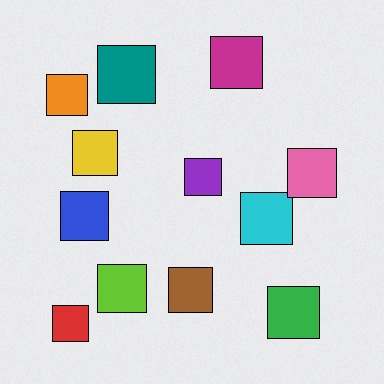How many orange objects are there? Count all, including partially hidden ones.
There is 1 orange object.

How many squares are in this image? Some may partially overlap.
There are 12 squares.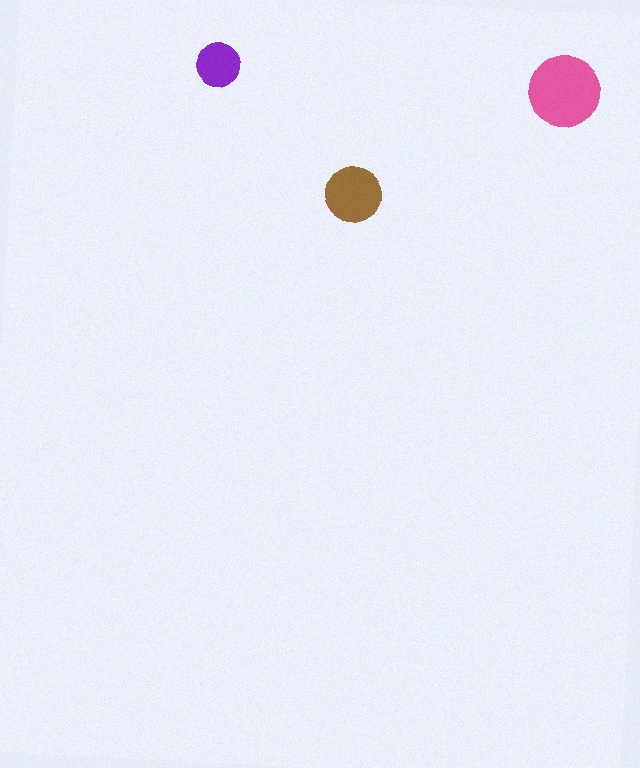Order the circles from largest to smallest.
the pink one, the brown one, the purple one.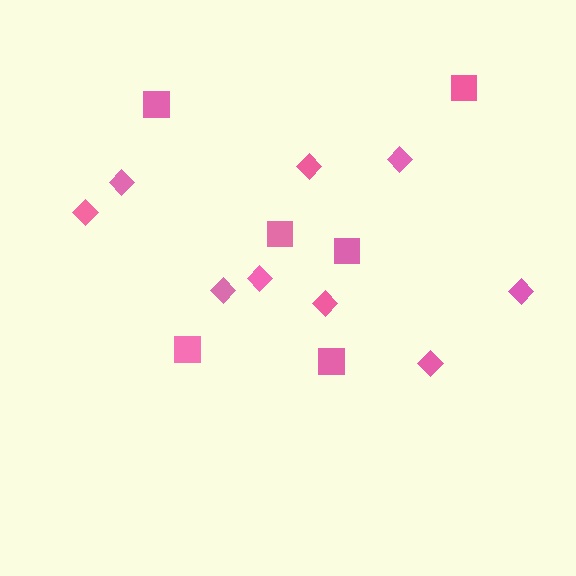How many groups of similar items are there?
There are 2 groups: one group of diamonds (9) and one group of squares (6).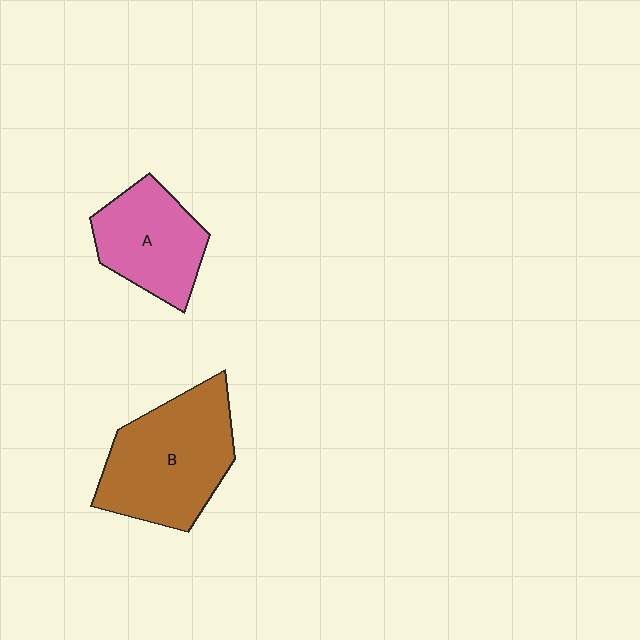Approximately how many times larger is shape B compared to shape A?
Approximately 1.4 times.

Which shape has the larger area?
Shape B (brown).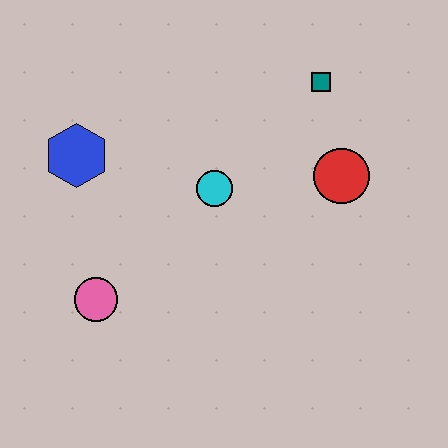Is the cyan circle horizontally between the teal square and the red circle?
No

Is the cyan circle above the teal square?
No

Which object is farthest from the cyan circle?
The pink circle is farthest from the cyan circle.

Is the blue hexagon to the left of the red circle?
Yes